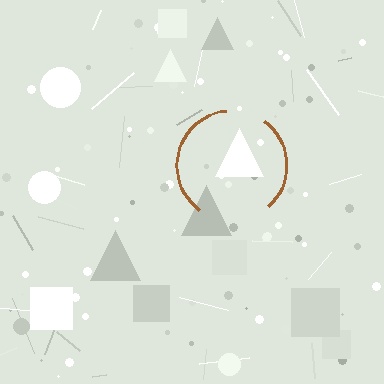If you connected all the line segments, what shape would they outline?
They would outline a circle.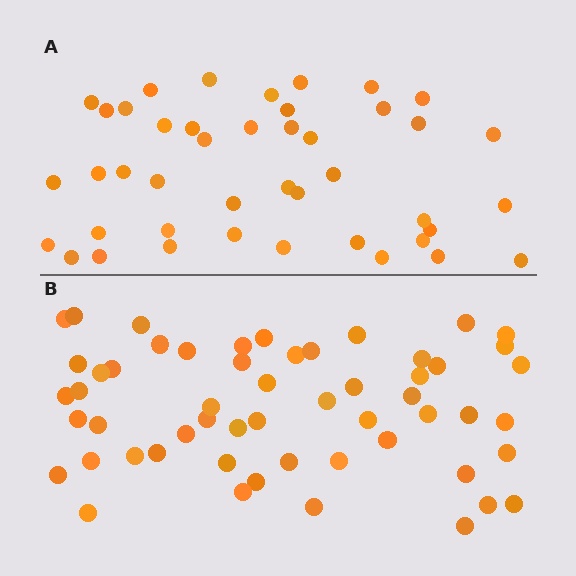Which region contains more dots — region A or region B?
Region B (the bottom region) has more dots.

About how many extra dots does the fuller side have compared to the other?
Region B has roughly 12 or so more dots than region A.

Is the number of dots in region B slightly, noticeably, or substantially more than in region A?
Region B has noticeably more, but not dramatically so. The ratio is roughly 1.3 to 1.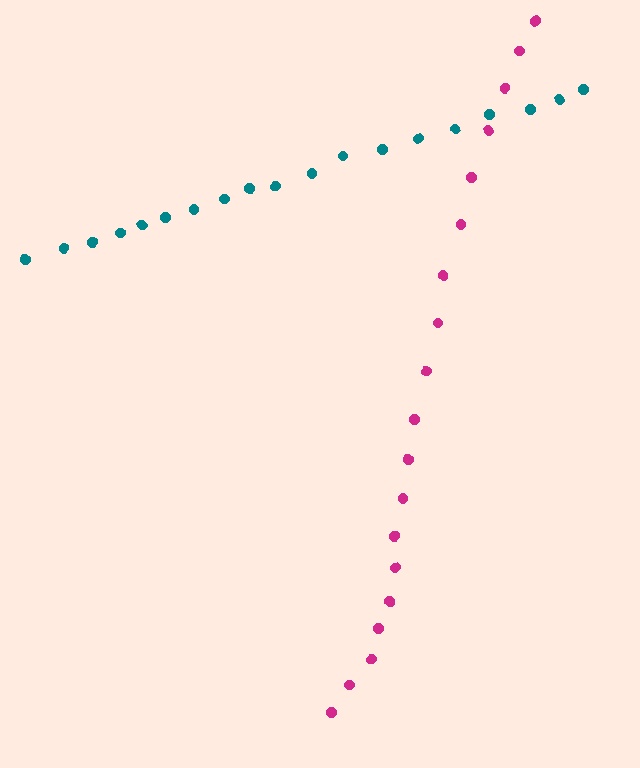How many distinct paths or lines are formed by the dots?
There are 2 distinct paths.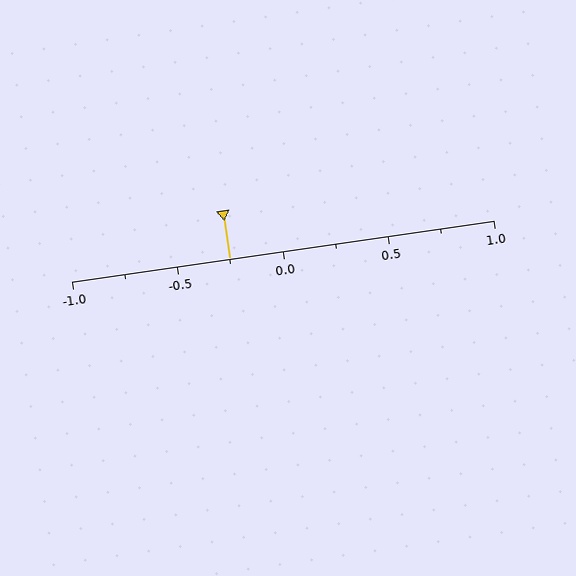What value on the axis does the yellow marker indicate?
The marker indicates approximately -0.25.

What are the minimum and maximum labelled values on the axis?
The axis runs from -1.0 to 1.0.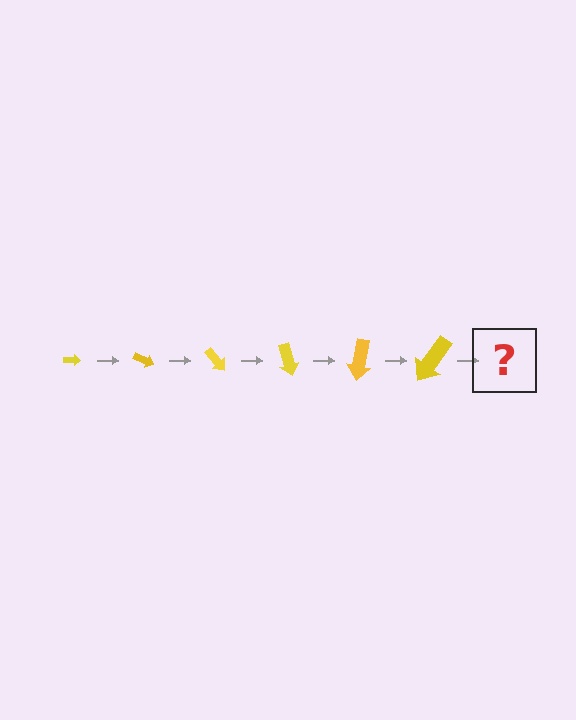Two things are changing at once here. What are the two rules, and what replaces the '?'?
The two rules are that the arrow grows larger each step and it rotates 25 degrees each step. The '?' should be an arrow, larger than the previous one and rotated 150 degrees from the start.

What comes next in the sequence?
The next element should be an arrow, larger than the previous one and rotated 150 degrees from the start.